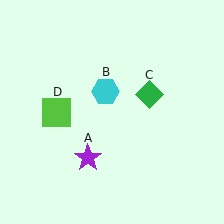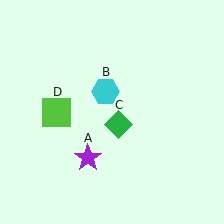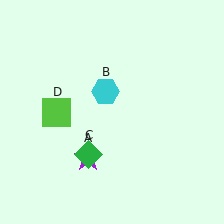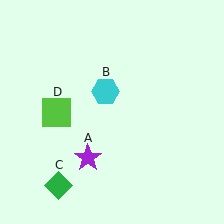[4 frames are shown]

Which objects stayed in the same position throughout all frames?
Purple star (object A) and cyan hexagon (object B) and lime square (object D) remained stationary.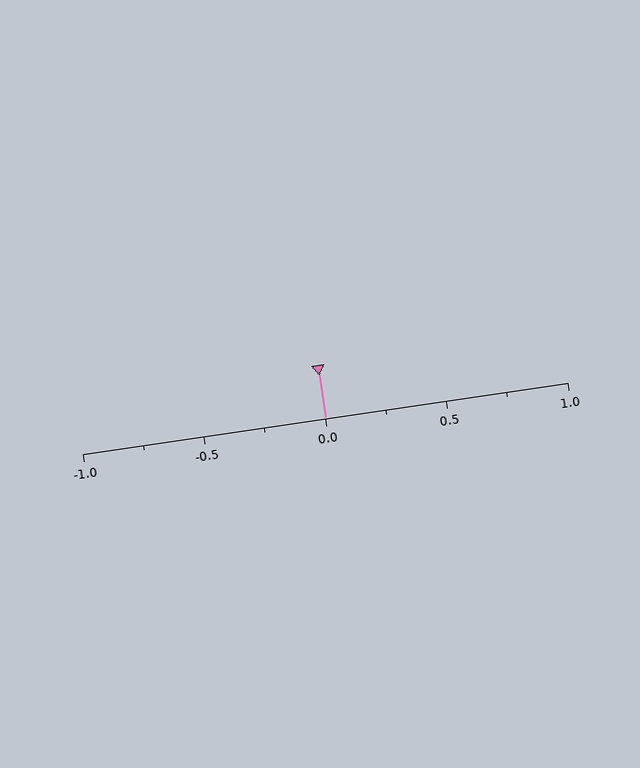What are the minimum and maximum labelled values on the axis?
The axis runs from -1.0 to 1.0.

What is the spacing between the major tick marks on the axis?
The major ticks are spaced 0.5 apart.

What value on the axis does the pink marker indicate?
The marker indicates approximately 0.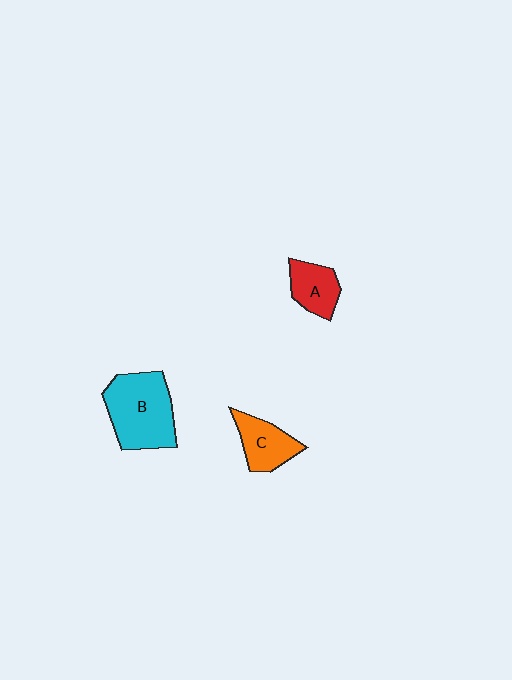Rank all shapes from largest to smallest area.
From largest to smallest: B (cyan), C (orange), A (red).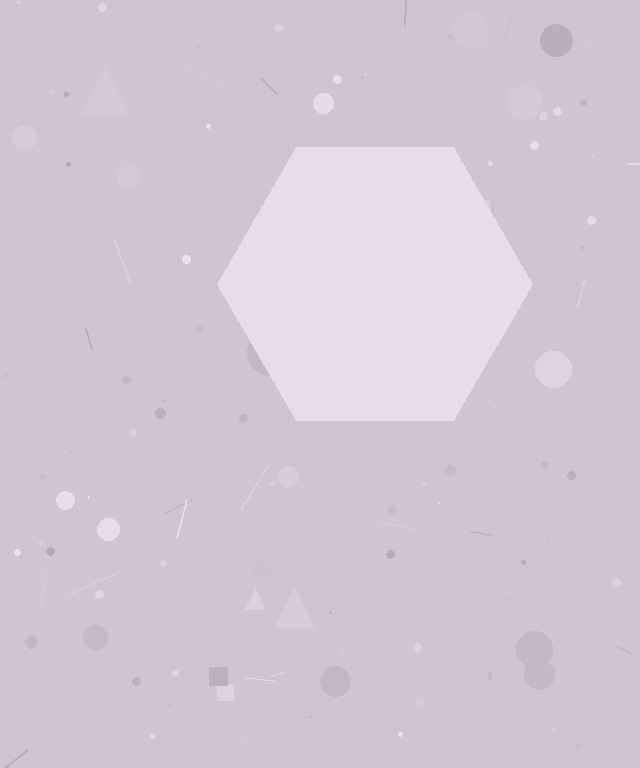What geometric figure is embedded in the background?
A hexagon is embedded in the background.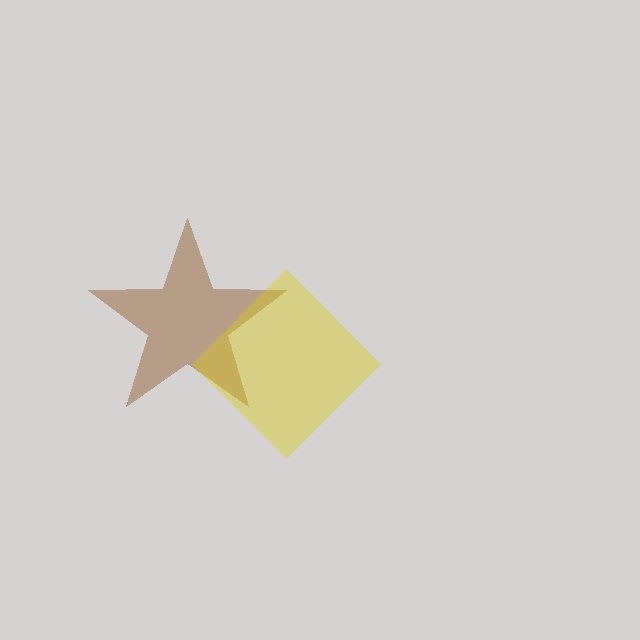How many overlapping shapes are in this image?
There are 2 overlapping shapes in the image.